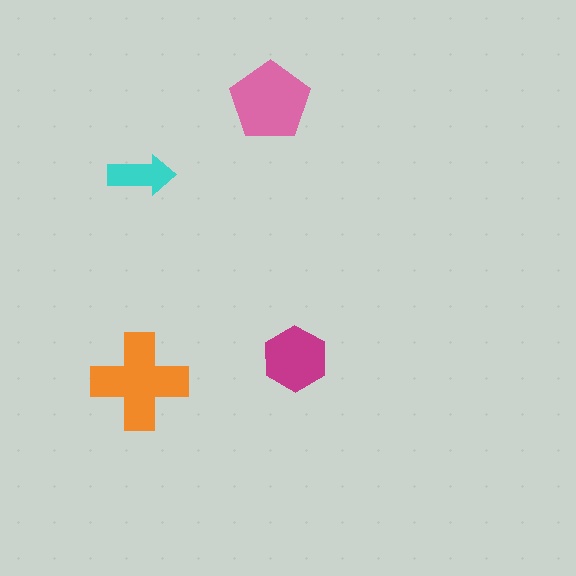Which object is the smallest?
The cyan arrow.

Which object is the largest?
The orange cross.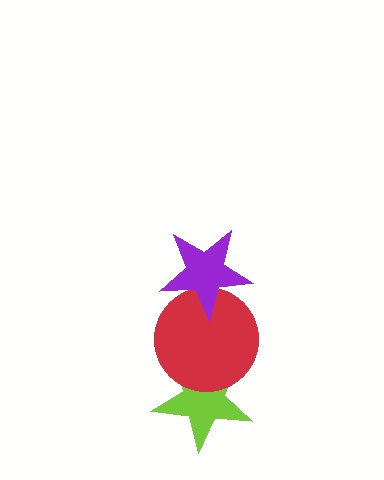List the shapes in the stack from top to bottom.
From top to bottom: the purple star, the red circle, the lime star.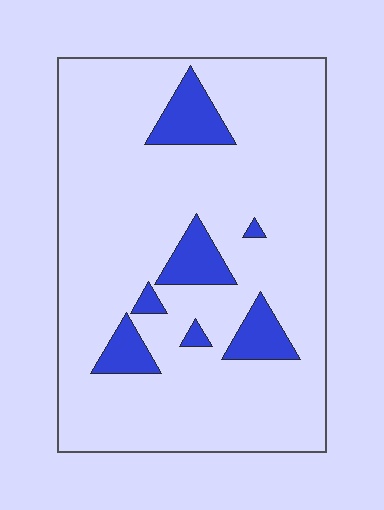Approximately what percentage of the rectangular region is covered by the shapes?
Approximately 10%.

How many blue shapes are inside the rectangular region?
7.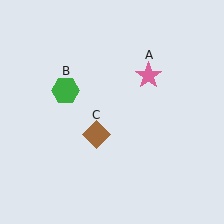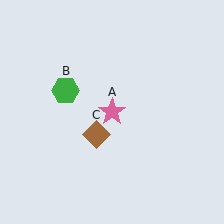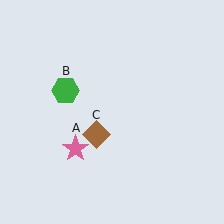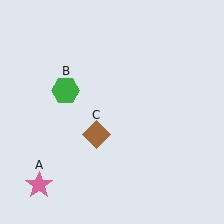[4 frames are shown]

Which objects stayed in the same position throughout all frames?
Green hexagon (object B) and brown diamond (object C) remained stationary.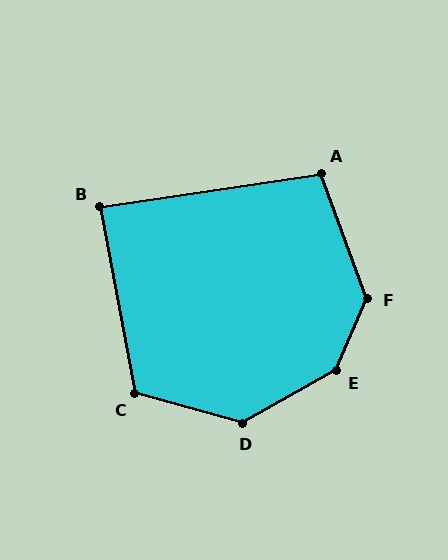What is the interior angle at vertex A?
Approximately 102 degrees (obtuse).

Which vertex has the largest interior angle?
E, at approximately 142 degrees.